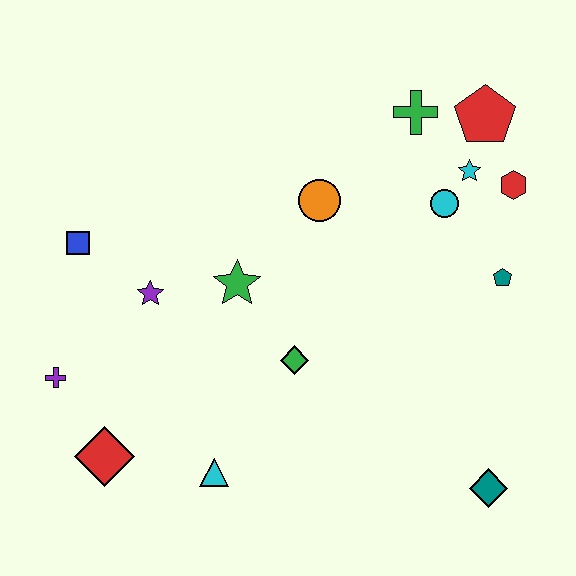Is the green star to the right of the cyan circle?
No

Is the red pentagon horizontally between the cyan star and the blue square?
No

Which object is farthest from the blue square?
The teal diamond is farthest from the blue square.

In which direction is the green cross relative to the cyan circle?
The green cross is above the cyan circle.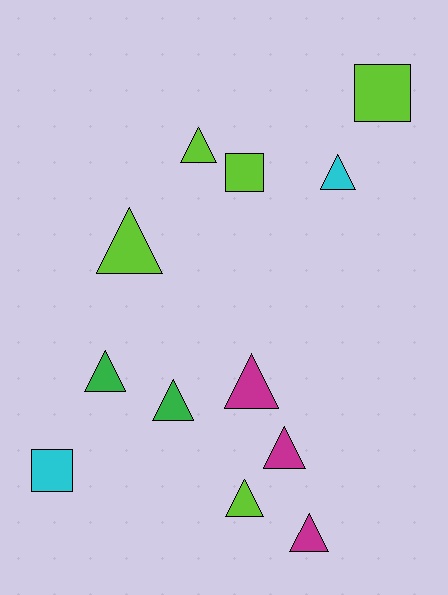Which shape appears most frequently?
Triangle, with 9 objects.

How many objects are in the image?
There are 12 objects.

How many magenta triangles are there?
There are 3 magenta triangles.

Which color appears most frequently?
Lime, with 5 objects.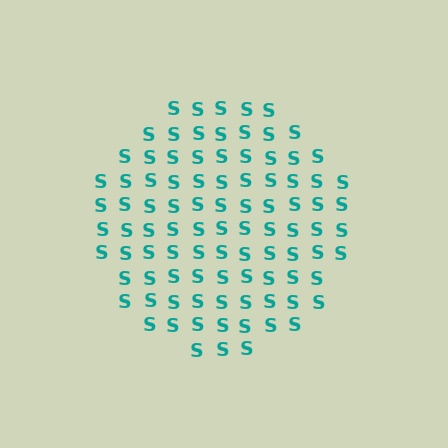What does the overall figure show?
The overall figure shows a circle.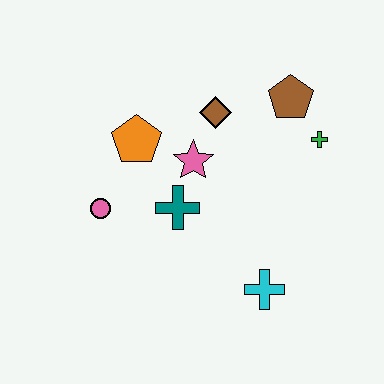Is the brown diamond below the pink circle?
No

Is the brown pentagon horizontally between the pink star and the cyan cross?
No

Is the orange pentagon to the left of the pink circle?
No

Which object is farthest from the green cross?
The pink circle is farthest from the green cross.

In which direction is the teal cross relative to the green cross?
The teal cross is to the left of the green cross.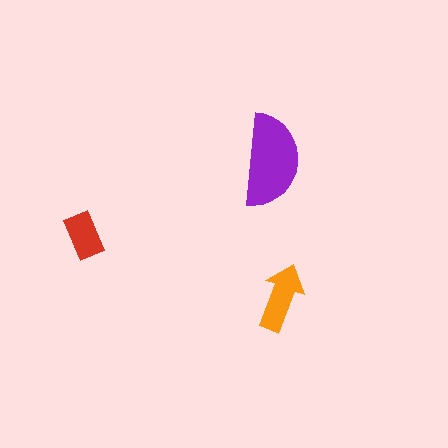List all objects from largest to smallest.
The purple semicircle, the orange arrow, the red rectangle.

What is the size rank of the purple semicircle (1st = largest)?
1st.